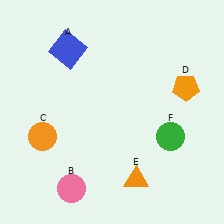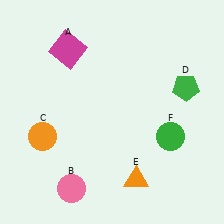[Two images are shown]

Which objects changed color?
A changed from blue to magenta. D changed from orange to green.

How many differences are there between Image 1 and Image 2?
There are 2 differences between the two images.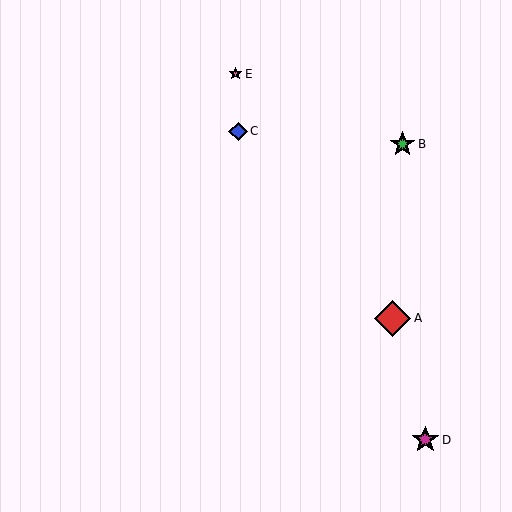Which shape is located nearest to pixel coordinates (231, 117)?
The blue diamond (labeled C) at (238, 131) is nearest to that location.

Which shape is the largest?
The red diamond (labeled A) is the largest.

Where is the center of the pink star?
The center of the pink star is at (235, 74).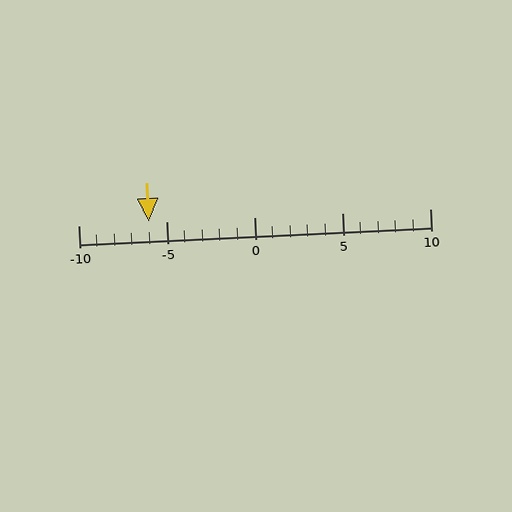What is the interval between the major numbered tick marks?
The major tick marks are spaced 5 units apart.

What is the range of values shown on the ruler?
The ruler shows values from -10 to 10.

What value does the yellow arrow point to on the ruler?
The yellow arrow points to approximately -6.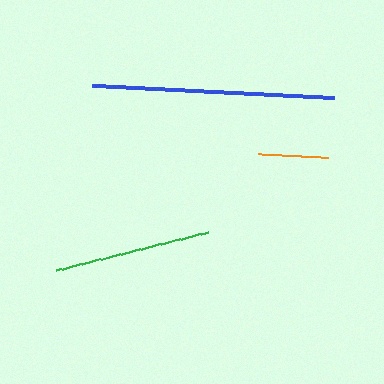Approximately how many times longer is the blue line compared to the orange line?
The blue line is approximately 3.5 times the length of the orange line.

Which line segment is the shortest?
The orange line is the shortest at approximately 70 pixels.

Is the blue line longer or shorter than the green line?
The blue line is longer than the green line.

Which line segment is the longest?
The blue line is the longest at approximately 242 pixels.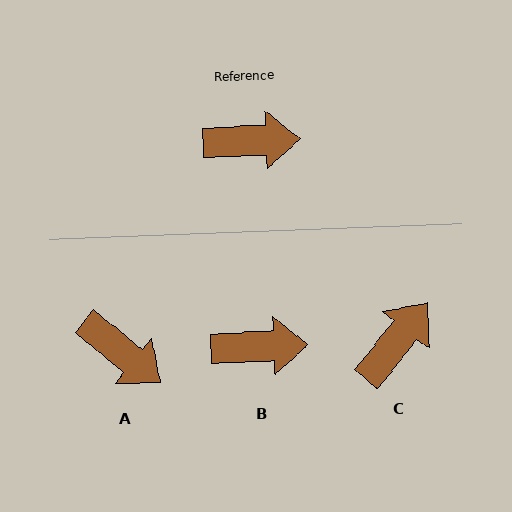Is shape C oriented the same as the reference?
No, it is off by about 49 degrees.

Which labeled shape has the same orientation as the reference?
B.